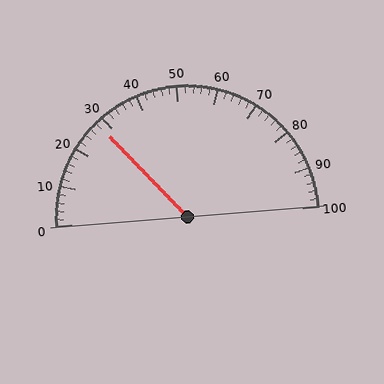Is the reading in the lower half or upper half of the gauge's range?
The reading is in the lower half of the range (0 to 100).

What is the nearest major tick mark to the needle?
The nearest major tick mark is 30.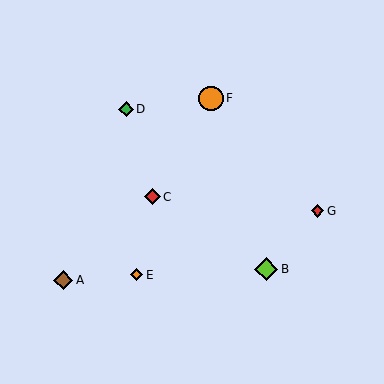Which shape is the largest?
The orange circle (labeled F) is the largest.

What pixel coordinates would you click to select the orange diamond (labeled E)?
Click at (136, 275) to select the orange diamond E.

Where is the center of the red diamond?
The center of the red diamond is at (152, 197).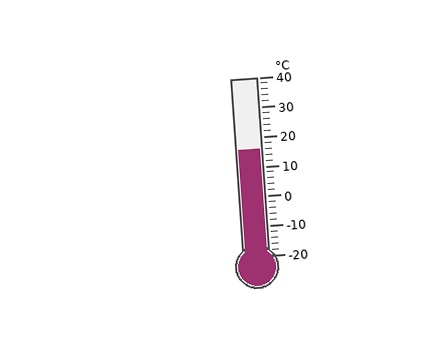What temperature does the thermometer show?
The thermometer shows approximately 16°C.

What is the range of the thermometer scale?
The thermometer scale ranges from -20°C to 40°C.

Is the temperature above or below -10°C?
The temperature is above -10°C.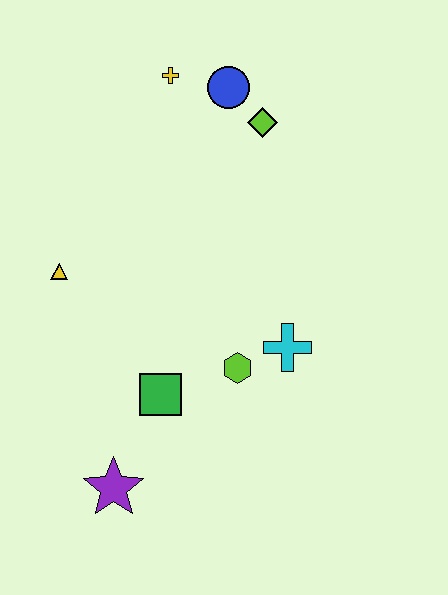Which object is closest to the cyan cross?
The lime hexagon is closest to the cyan cross.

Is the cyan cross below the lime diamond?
Yes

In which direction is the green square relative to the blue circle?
The green square is below the blue circle.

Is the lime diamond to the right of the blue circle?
Yes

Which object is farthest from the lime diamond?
The purple star is farthest from the lime diamond.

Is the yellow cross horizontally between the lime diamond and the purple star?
Yes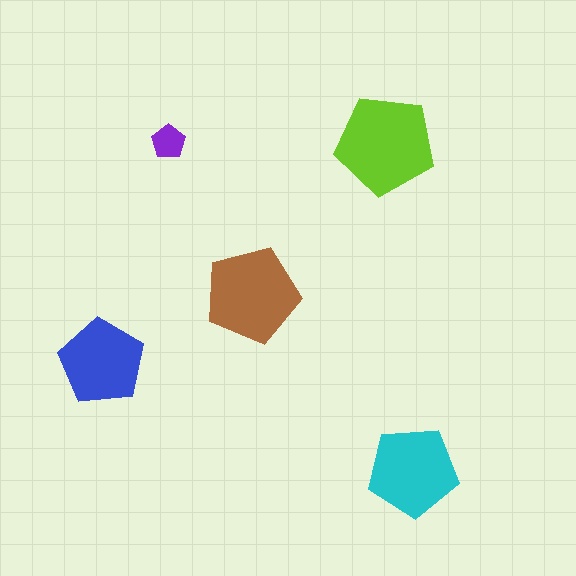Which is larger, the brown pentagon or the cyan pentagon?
The brown one.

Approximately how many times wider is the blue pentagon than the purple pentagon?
About 2.5 times wider.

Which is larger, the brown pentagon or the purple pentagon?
The brown one.